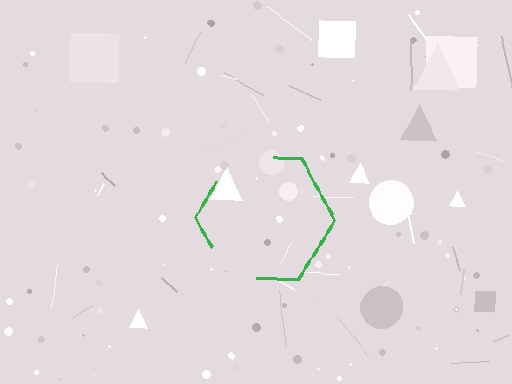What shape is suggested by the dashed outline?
The dashed outline suggests a hexagon.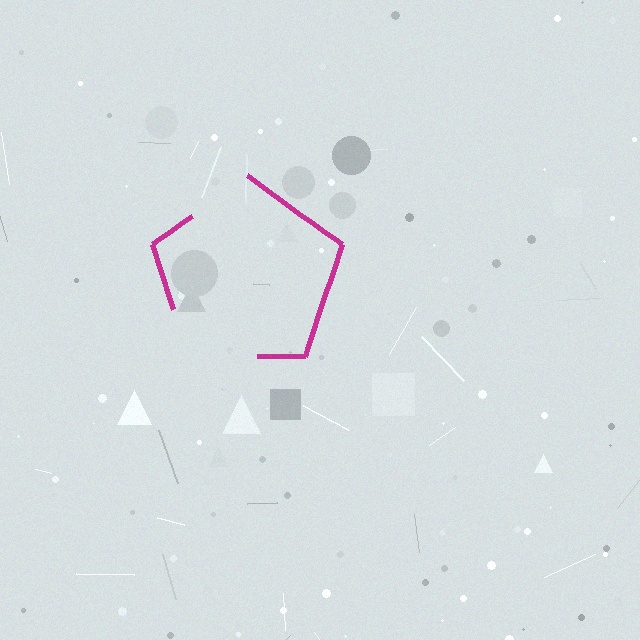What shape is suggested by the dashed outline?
The dashed outline suggests a pentagon.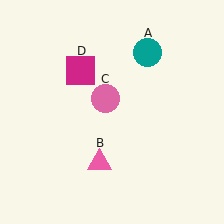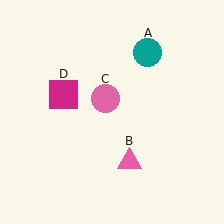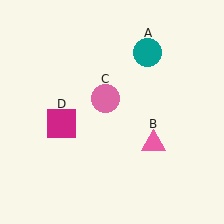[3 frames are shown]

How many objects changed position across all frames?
2 objects changed position: pink triangle (object B), magenta square (object D).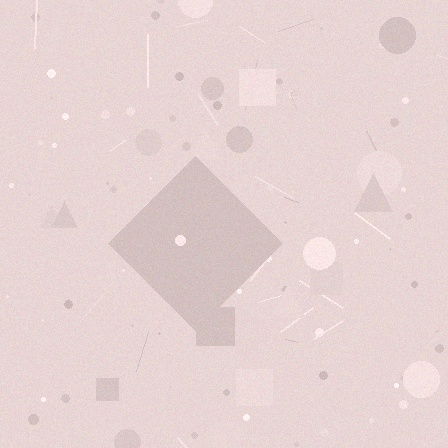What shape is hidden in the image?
A diamond is hidden in the image.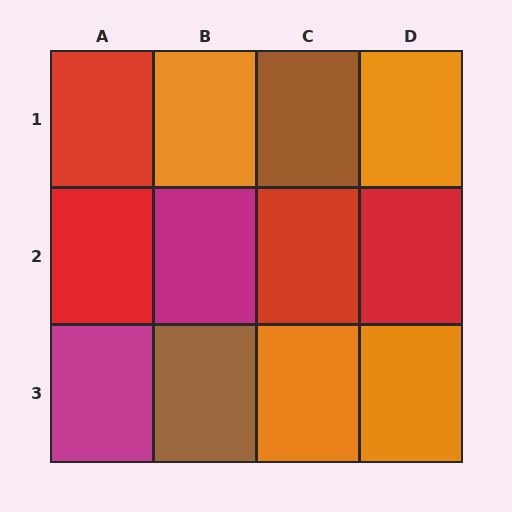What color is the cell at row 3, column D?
Orange.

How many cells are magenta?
2 cells are magenta.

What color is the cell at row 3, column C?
Orange.